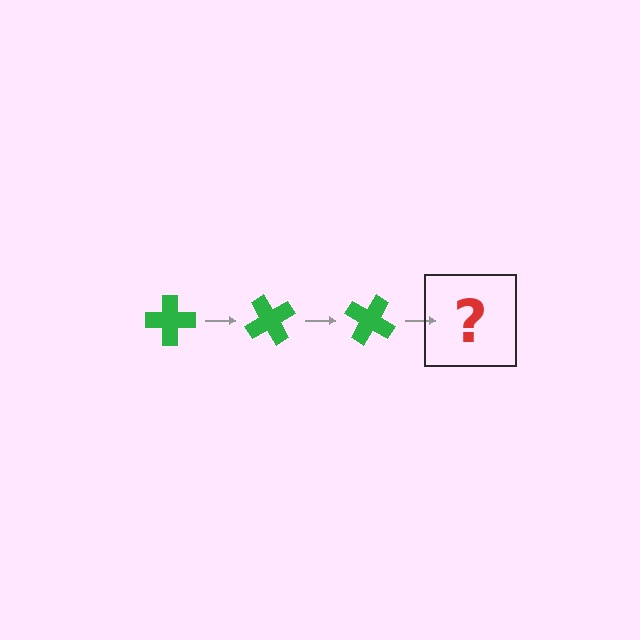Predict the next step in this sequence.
The next step is a green cross rotated 180 degrees.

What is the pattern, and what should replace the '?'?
The pattern is that the cross rotates 60 degrees each step. The '?' should be a green cross rotated 180 degrees.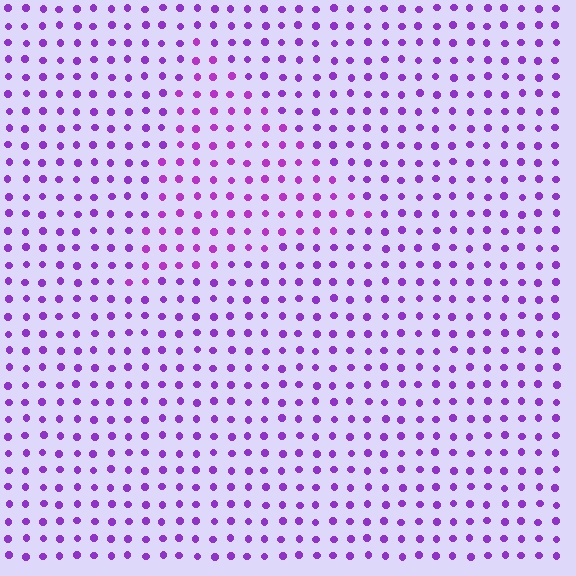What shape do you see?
I see a triangle.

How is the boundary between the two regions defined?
The boundary is defined purely by a slight shift in hue (about 16 degrees). Spacing, size, and orientation are identical on both sides.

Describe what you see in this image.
The image is filled with small purple elements in a uniform arrangement. A triangle-shaped region is visible where the elements are tinted to a slightly different hue, forming a subtle color boundary.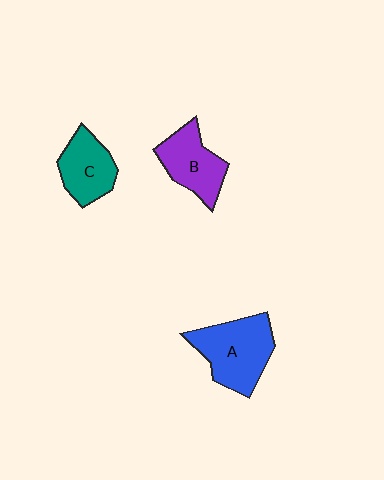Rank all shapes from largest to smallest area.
From largest to smallest: A (blue), B (purple), C (teal).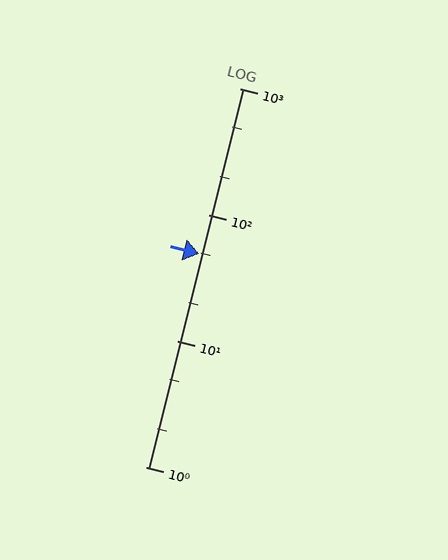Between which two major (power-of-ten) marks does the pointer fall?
The pointer is between 10 and 100.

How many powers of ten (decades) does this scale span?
The scale spans 3 decades, from 1 to 1000.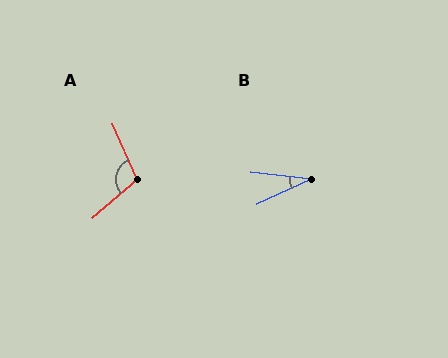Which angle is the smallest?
B, at approximately 31 degrees.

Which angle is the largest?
A, at approximately 107 degrees.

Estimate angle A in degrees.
Approximately 107 degrees.